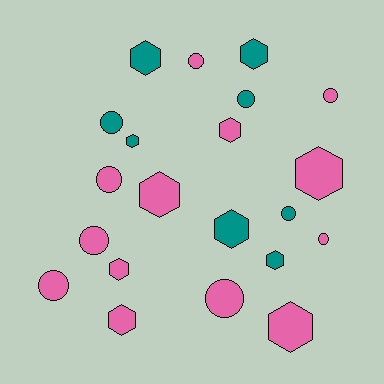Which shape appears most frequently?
Hexagon, with 11 objects.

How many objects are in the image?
There are 21 objects.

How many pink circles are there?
There are 7 pink circles.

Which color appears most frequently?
Pink, with 13 objects.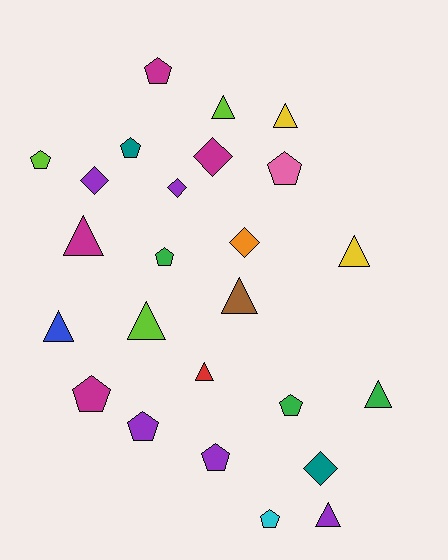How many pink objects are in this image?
There is 1 pink object.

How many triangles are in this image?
There are 10 triangles.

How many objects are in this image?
There are 25 objects.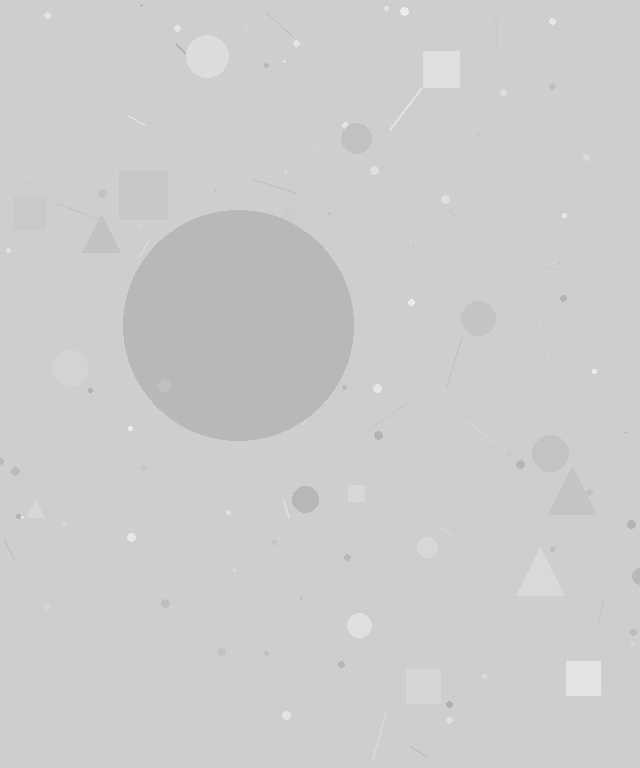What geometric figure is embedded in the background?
A circle is embedded in the background.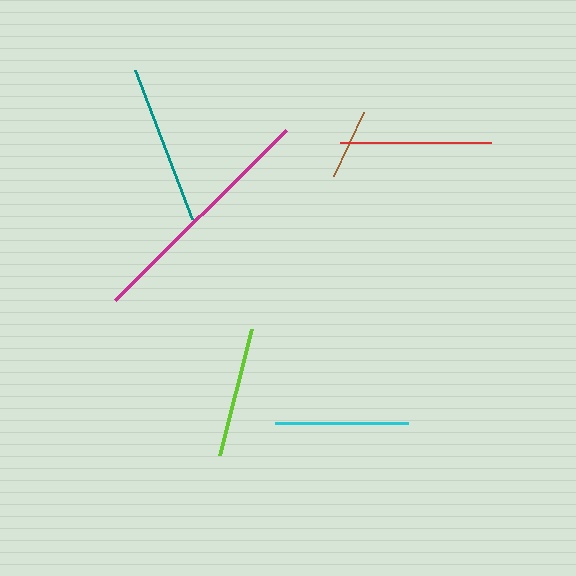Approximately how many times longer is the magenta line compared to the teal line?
The magenta line is approximately 1.5 times the length of the teal line.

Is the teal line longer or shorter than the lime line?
The teal line is longer than the lime line.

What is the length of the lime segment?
The lime segment is approximately 129 pixels long.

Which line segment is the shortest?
The brown line is the shortest at approximately 71 pixels.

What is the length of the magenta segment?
The magenta segment is approximately 241 pixels long.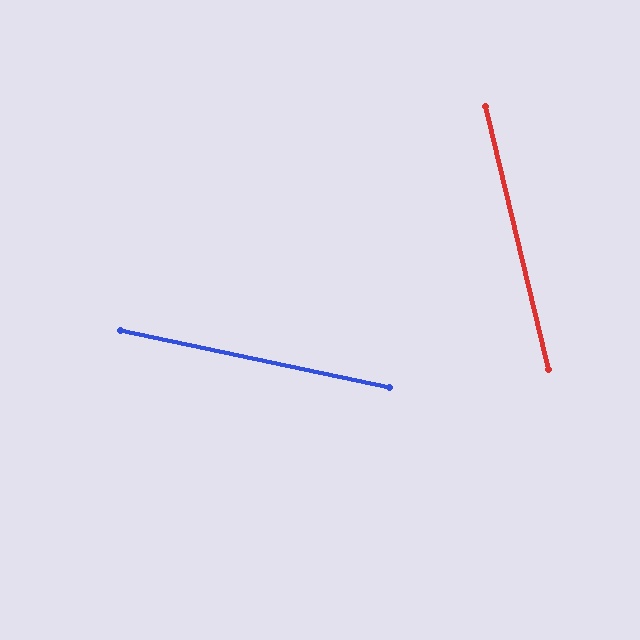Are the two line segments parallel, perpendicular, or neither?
Neither parallel nor perpendicular — they differ by about 64°.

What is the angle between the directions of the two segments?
Approximately 64 degrees.